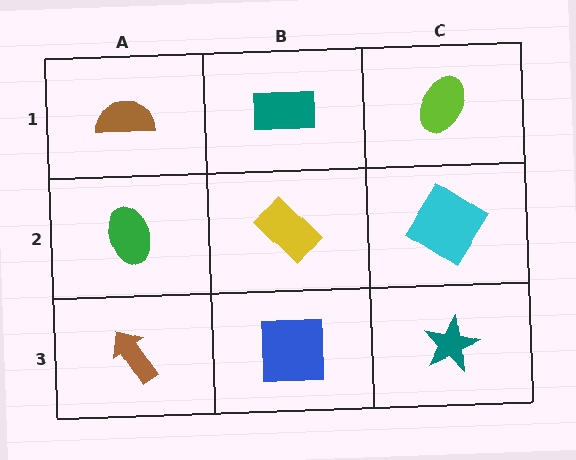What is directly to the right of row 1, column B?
A lime ellipse.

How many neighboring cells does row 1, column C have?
2.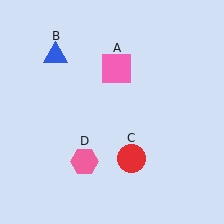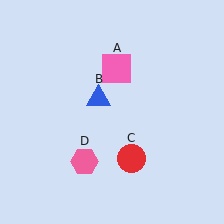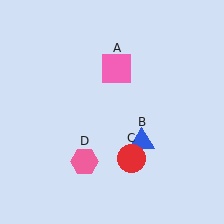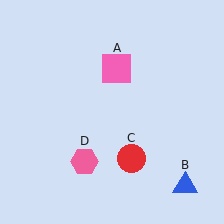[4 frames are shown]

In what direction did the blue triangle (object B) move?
The blue triangle (object B) moved down and to the right.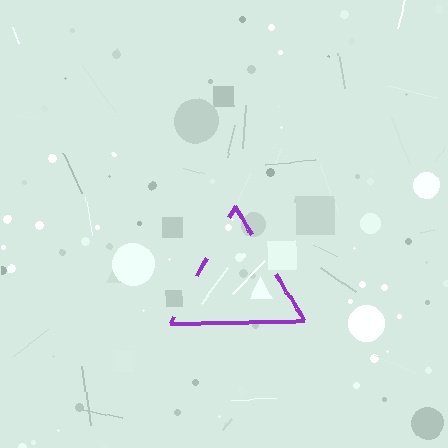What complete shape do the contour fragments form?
The contour fragments form a triangle.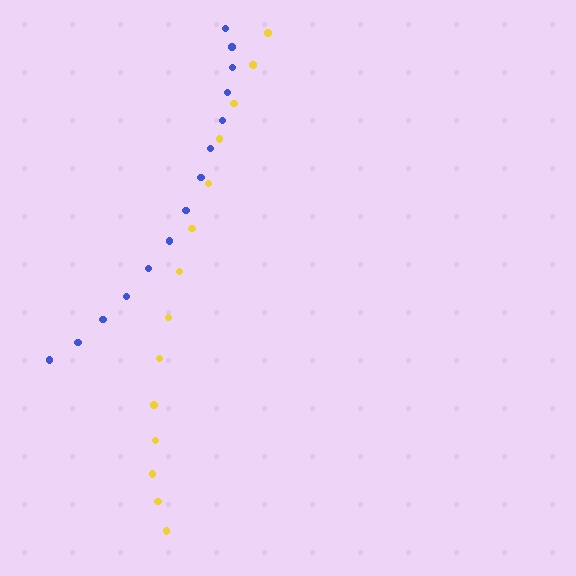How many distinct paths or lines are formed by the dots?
There are 2 distinct paths.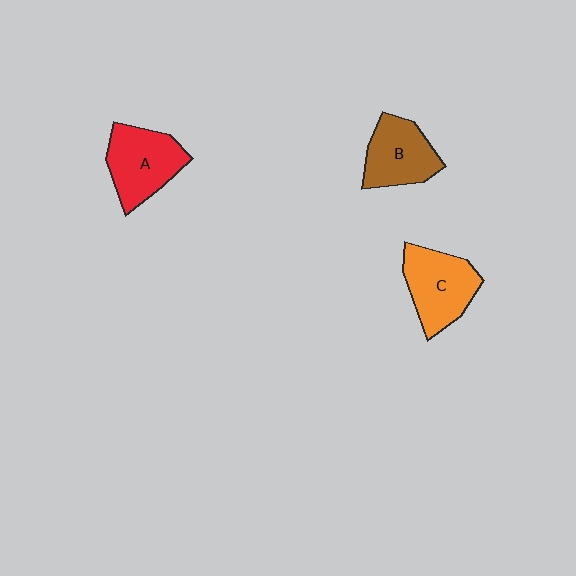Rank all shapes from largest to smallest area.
From largest to smallest: C (orange), A (red), B (brown).